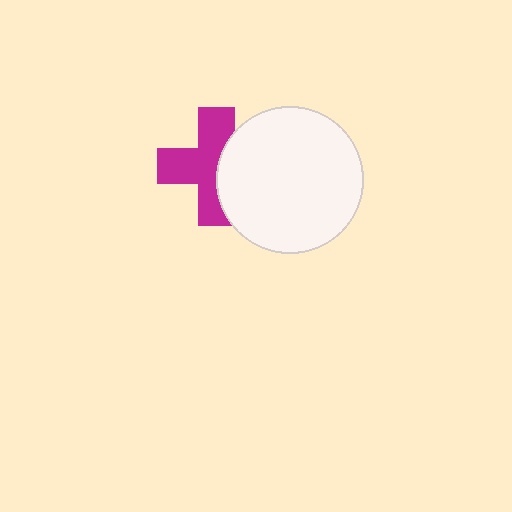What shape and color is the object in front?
The object in front is a white circle.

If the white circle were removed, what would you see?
You would see the complete magenta cross.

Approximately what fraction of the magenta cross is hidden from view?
Roughly 38% of the magenta cross is hidden behind the white circle.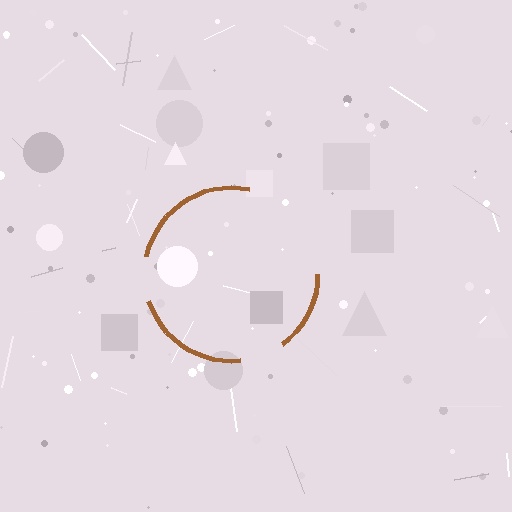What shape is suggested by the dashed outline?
The dashed outline suggests a circle.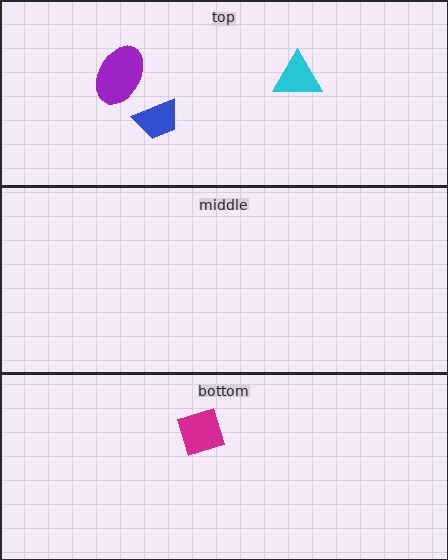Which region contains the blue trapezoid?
The top region.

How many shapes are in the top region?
3.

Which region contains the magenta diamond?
The bottom region.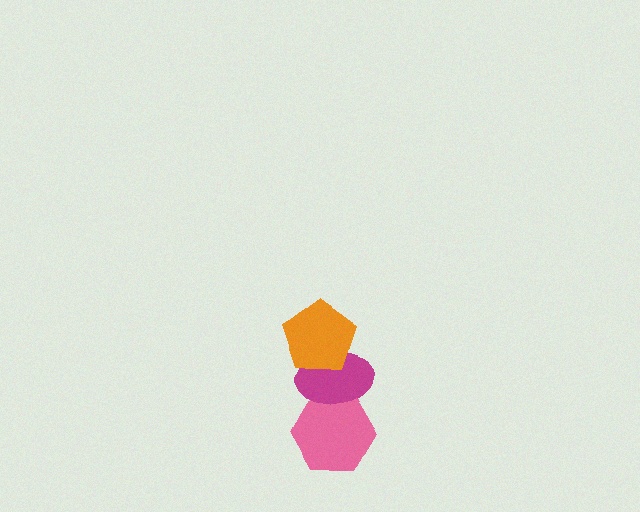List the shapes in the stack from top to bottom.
From top to bottom: the orange pentagon, the magenta ellipse, the pink hexagon.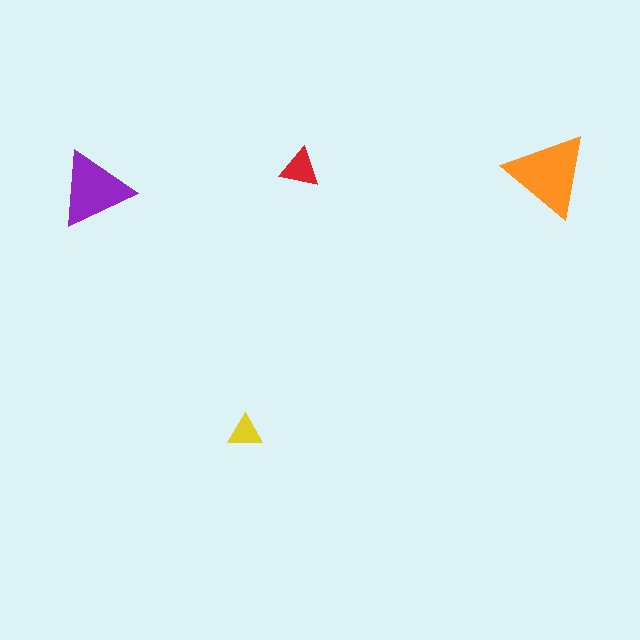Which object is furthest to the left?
The purple triangle is leftmost.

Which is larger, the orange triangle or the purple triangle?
The orange one.